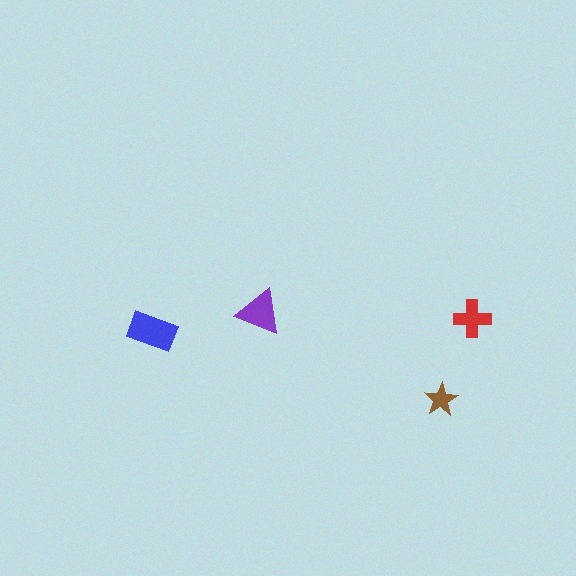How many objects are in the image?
There are 4 objects in the image.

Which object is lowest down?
The brown star is bottommost.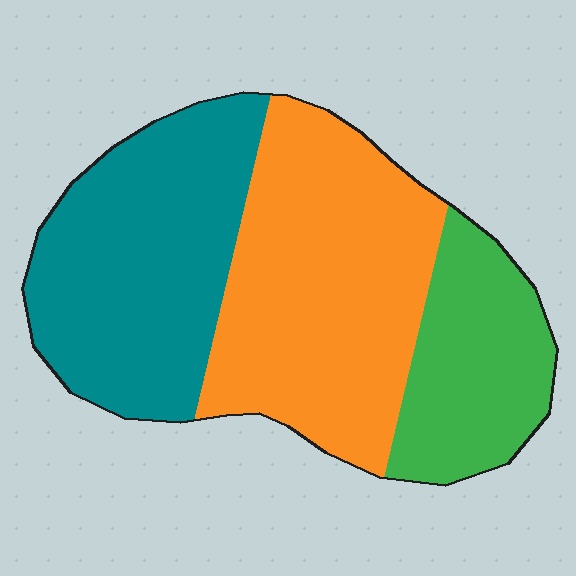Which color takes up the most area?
Orange, at roughly 40%.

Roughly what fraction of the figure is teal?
Teal covers roughly 35% of the figure.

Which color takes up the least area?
Green, at roughly 20%.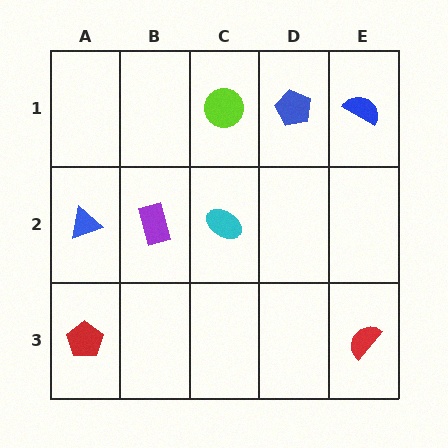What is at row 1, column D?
A blue pentagon.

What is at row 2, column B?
A purple rectangle.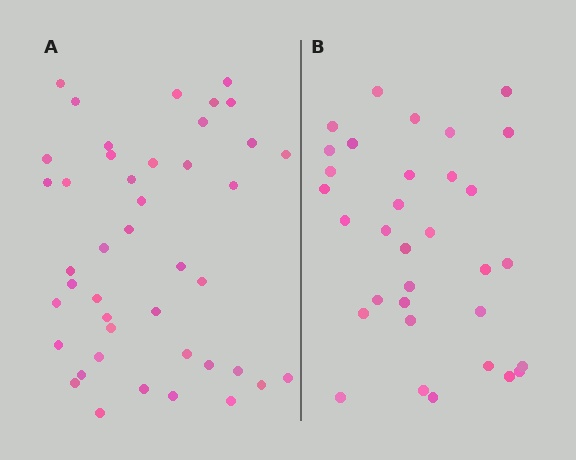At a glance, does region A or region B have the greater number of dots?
Region A (the left region) has more dots.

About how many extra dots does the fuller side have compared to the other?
Region A has roughly 10 or so more dots than region B.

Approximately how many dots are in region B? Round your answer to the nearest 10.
About 30 dots. (The exact count is 33, which rounds to 30.)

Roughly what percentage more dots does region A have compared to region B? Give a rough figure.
About 30% more.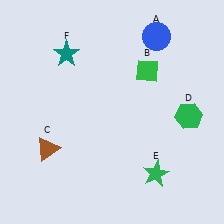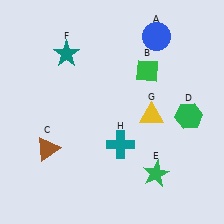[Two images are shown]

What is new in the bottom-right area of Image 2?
A teal cross (H) was added in the bottom-right area of Image 2.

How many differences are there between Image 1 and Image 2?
There are 2 differences between the two images.